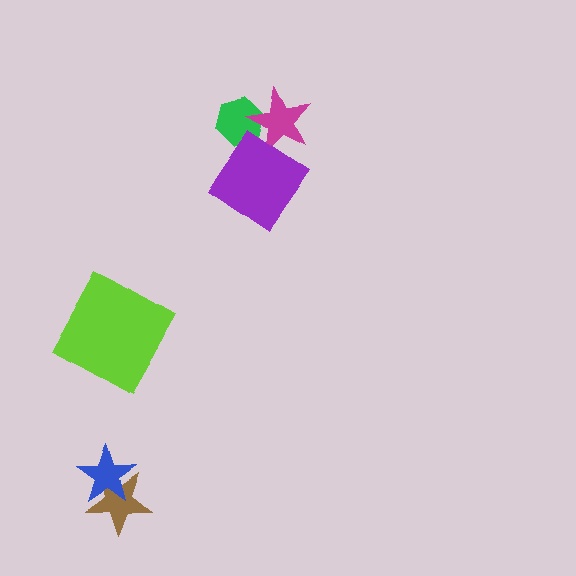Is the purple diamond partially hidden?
No, no other shape covers it.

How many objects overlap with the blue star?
1 object overlaps with the blue star.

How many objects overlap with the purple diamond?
1 object overlaps with the purple diamond.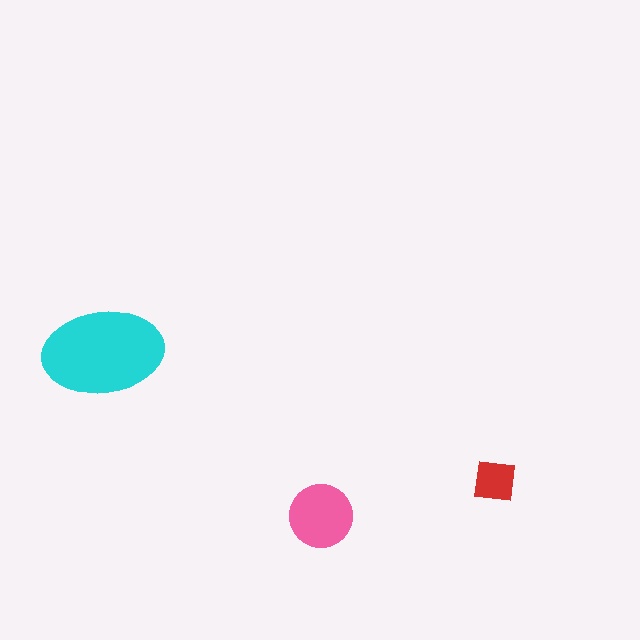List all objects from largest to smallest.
The cyan ellipse, the pink circle, the red square.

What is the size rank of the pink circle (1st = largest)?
2nd.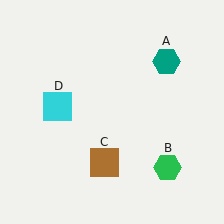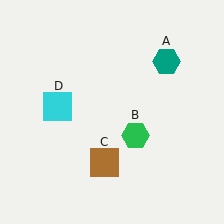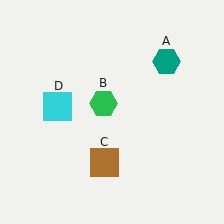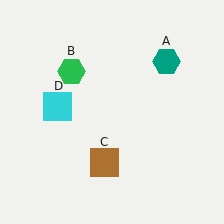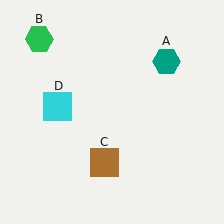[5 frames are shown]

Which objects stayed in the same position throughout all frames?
Teal hexagon (object A) and brown square (object C) and cyan square (object D) remained stationary.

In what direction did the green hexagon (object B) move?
The green hexagon (object B) moved up and to the left.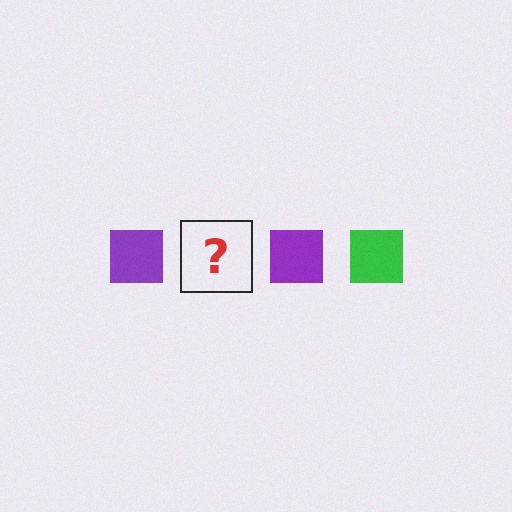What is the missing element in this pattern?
The missing element is a green square.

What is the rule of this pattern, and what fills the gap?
The rule is that the pattern cycles through purple, green squares. The gap should be filled with a green square.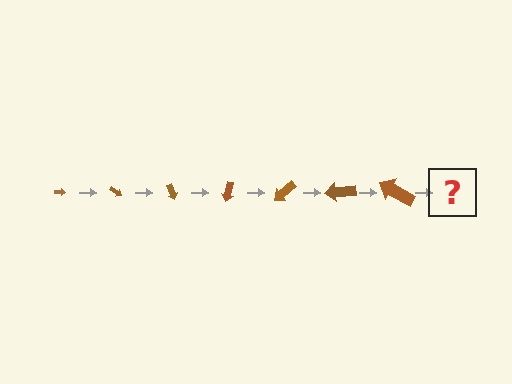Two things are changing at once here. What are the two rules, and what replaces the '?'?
The two rules are that the arrow grows larger each step and it rotates 35 degrees each step. The '?' should be an arrow, larger than the previous one and rotated 245 degrees from the start.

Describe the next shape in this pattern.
It should be an arrow, larger than the previous one and rotated 245 degrees from the start.